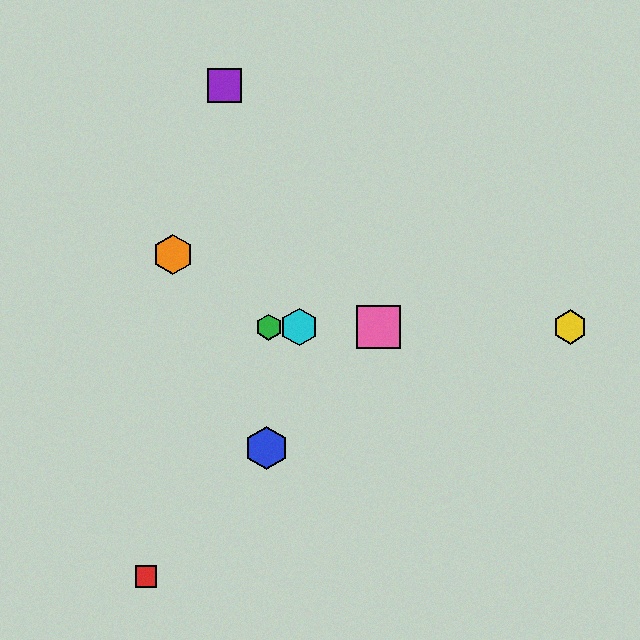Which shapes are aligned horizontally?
The green hexagon, the yellow hexagon, the cyan hexagon, the pink square are aligned horizontally.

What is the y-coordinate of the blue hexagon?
The blue hexagon is at y≈448.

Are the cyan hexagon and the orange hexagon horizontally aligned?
No, the cyan hexagon is at y≈327 and the orange hexagon is at y≈254.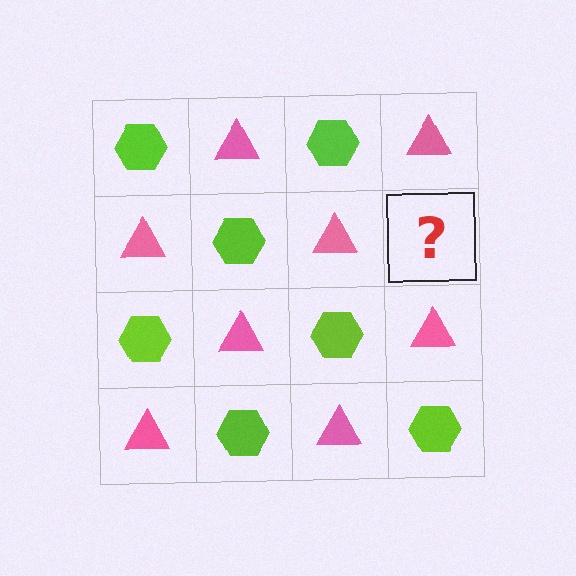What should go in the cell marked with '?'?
The missing cell should contain a lime hexagon.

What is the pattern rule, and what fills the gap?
The rule is that it alternates lime hexagon and pink triangle in a checkerboard pattern. The gap should be filled with a lime hexagon.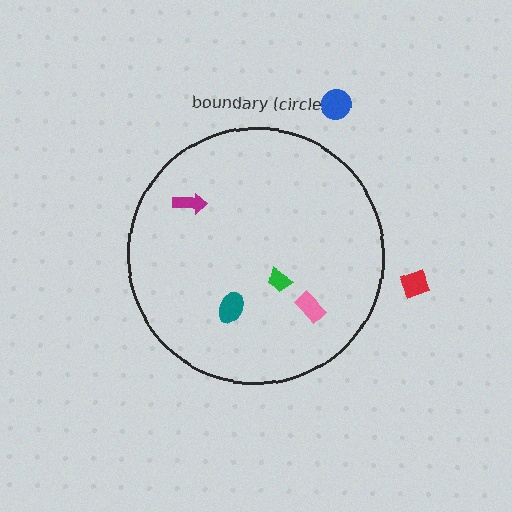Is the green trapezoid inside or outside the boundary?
Inside.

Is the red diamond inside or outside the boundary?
Outside.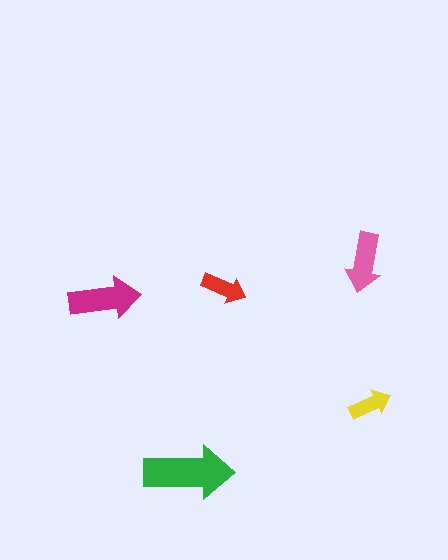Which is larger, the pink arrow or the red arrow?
The pink one.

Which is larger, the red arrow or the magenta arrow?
The magenta one.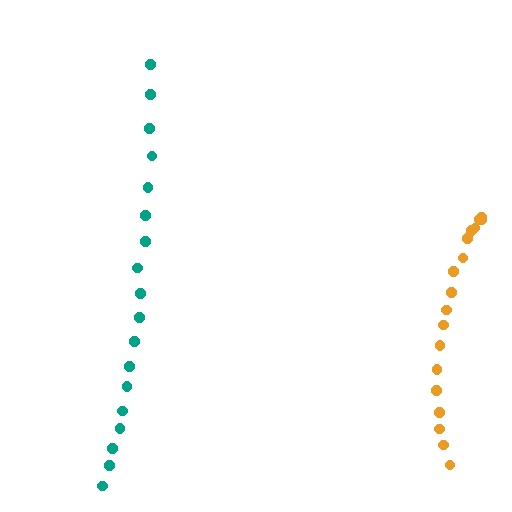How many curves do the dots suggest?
There are 2 distinct paths.